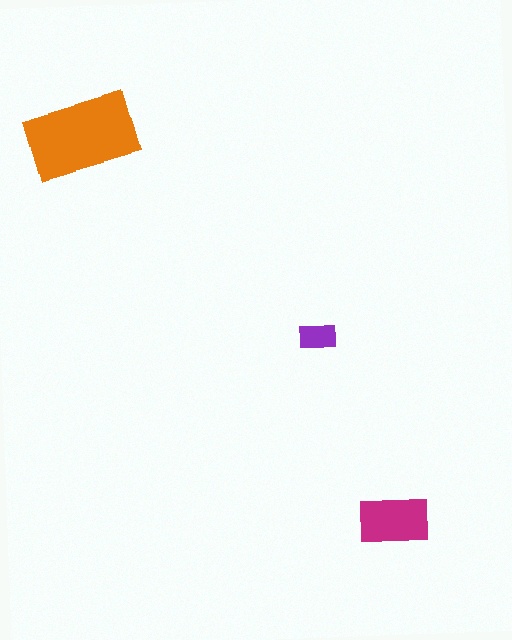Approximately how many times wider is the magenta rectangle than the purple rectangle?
About 2 times wider.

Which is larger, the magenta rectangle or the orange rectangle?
The orange one.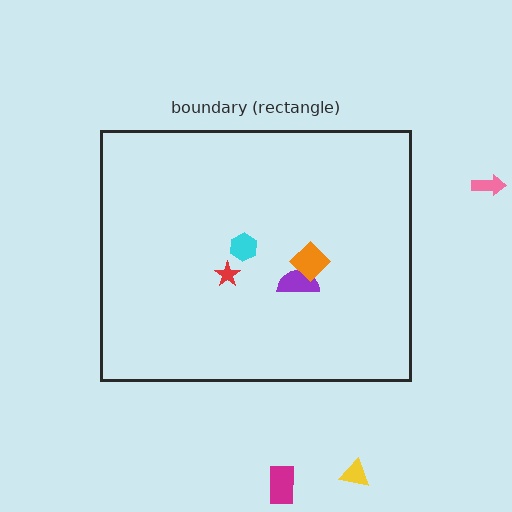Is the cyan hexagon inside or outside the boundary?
Inside.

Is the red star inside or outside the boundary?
Inside.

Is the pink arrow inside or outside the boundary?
Outside.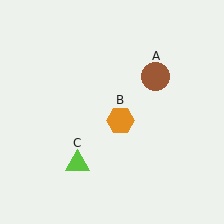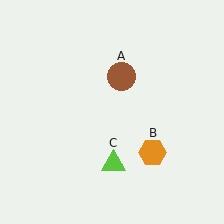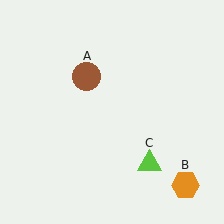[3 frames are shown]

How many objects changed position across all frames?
3 objects changed position: brown circle (object A), orange hexagon (object B), lime triangle (object C).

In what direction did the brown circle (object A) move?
The brown circle (object A) moved left.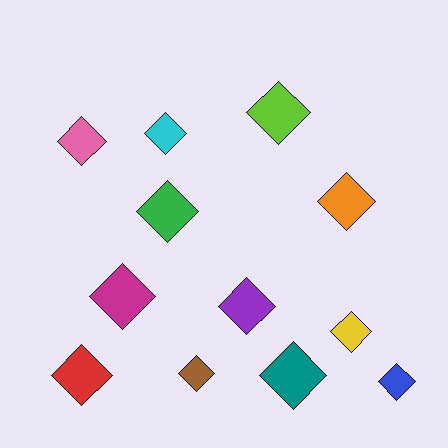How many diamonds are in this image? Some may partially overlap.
There are 12 diamonds.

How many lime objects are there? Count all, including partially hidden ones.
There is 1 lime object.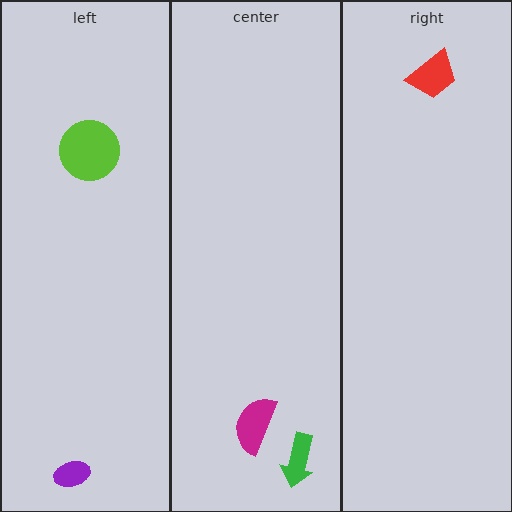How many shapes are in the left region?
2.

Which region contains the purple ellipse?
The left region.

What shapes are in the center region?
The green arrow, the magenta semicircle.